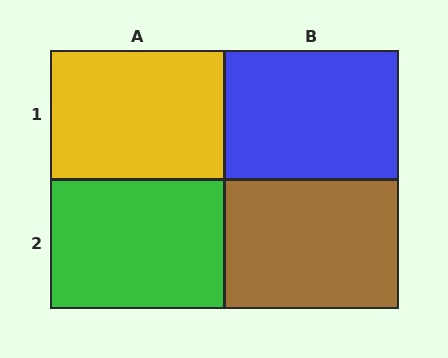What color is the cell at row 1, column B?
Blue.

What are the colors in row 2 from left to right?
Green, brown.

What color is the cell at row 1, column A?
Yellow.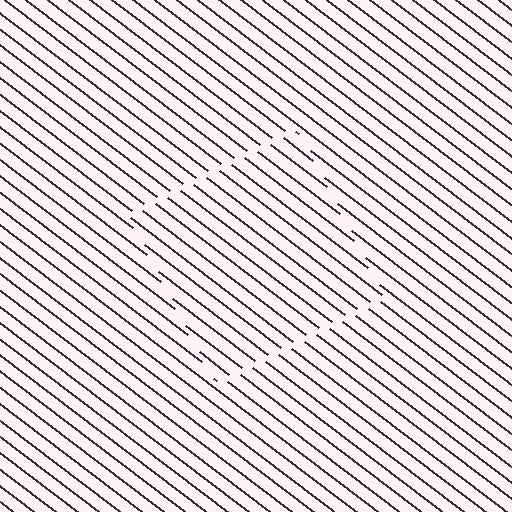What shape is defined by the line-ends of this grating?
An illusory square. The interior of the shape contains the same grating, shifted by half a period — the contour is defined by the phase discontinuity where line-ends from the inner and outer gratings abut.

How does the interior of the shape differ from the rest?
The interior of the shape contains the same grating, shifted by half a period — the contour is defined by the phase discontinuity where line-ends from the inner and outer gratings abut.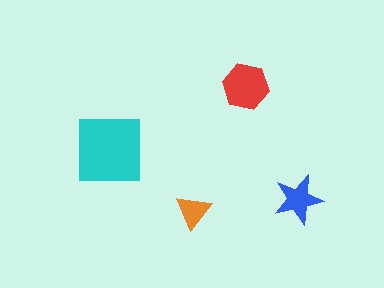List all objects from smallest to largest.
The orange triangle, the blue star, the red hexagon, the cyan square.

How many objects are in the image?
There are 4 objects in the image.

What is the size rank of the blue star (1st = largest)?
3rd.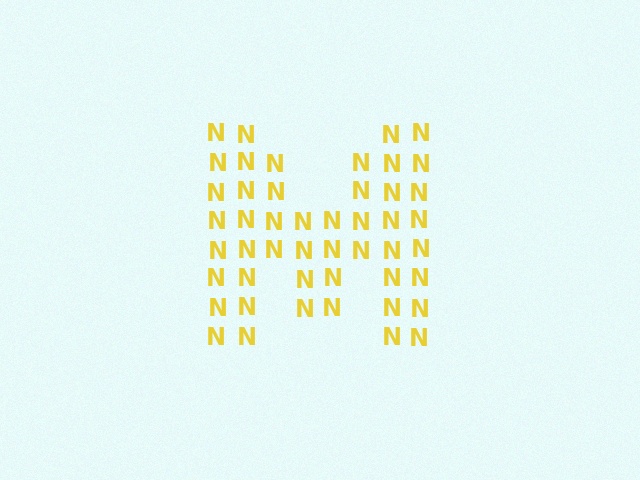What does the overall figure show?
The overall figure shows the letter M.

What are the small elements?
The small elements are letter N's.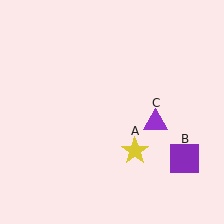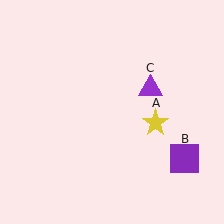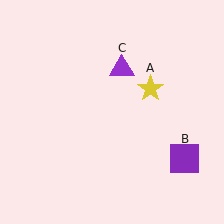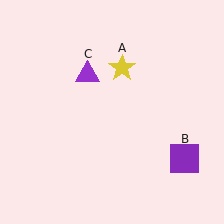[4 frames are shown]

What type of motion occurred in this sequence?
The yellow star (object A), purple triangle (object C) rotated counterclockwise around the center of the scene.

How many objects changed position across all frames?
2 objects changed position: yellow star (object A), purple triangle (object C).